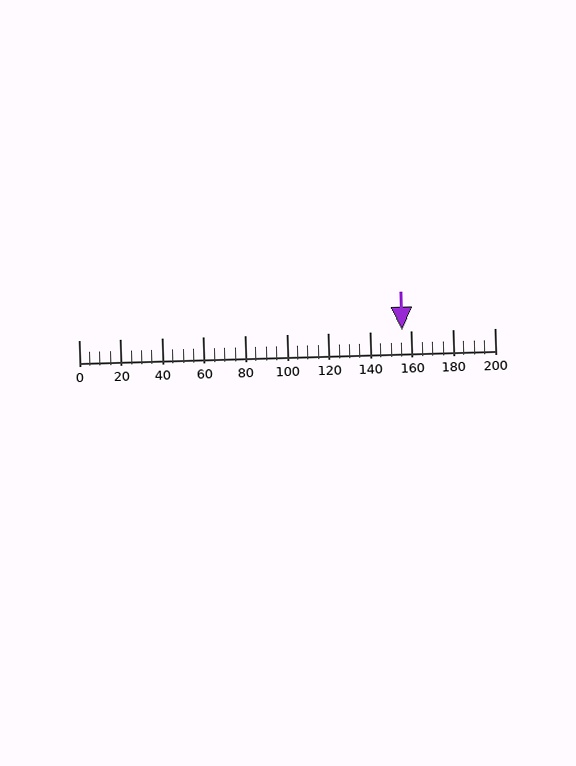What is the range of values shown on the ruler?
The ruler shows values from 0 to 200.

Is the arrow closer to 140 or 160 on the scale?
The arrow is closer to 160.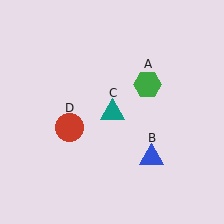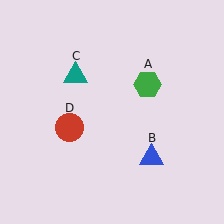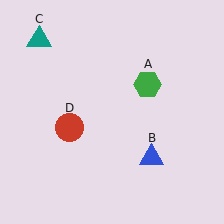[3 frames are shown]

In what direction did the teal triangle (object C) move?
The teal triangle (object C) moved up and to the left.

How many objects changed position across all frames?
1 object changed position: teal triangle (object C).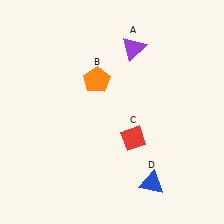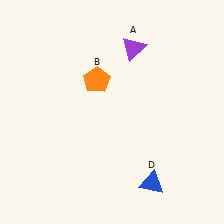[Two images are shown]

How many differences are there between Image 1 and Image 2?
There is 1 difference between the two images.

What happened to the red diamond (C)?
The red diamond (C) was removed in Image 2. It was in the bottom-right area of Image 1.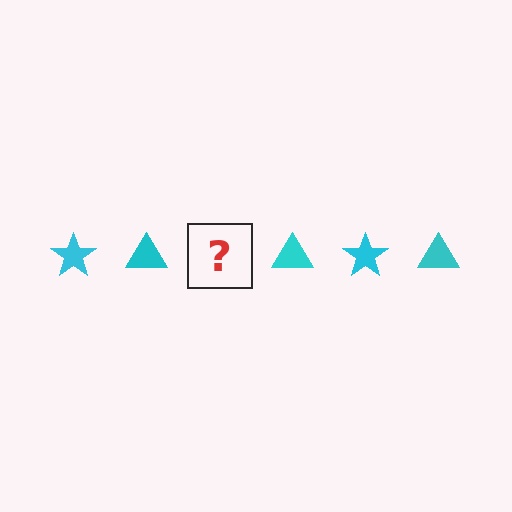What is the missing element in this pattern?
The missing element is a cyan star.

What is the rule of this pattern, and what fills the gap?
The rule is that the pattern cycles through star, triangle shapes in cyan. The gap should be filled with a cyan star.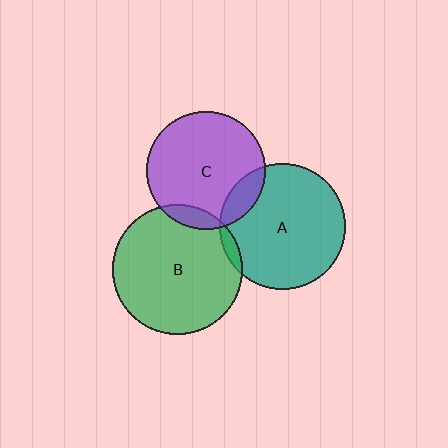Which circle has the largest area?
Circle B (green).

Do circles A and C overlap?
Yes.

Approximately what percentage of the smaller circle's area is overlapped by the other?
Approximately 15%.